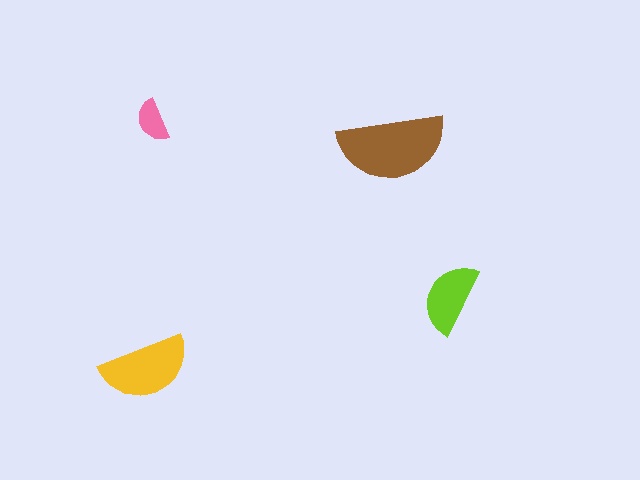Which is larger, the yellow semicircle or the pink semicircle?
The yellow one.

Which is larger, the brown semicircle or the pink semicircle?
The brown one.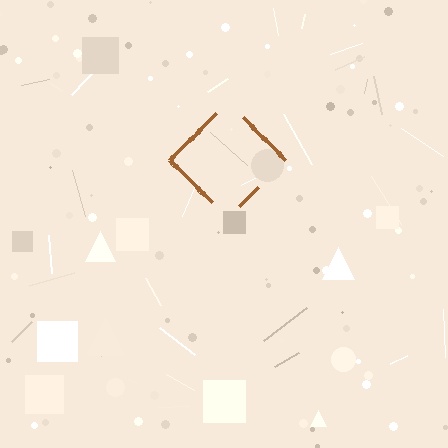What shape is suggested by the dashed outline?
The dashed outline suggests a diamond.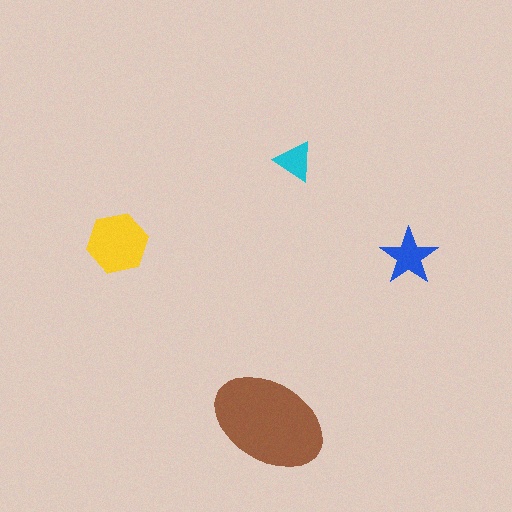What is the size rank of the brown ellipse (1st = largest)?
1st.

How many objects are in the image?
There are 4 objects in the image.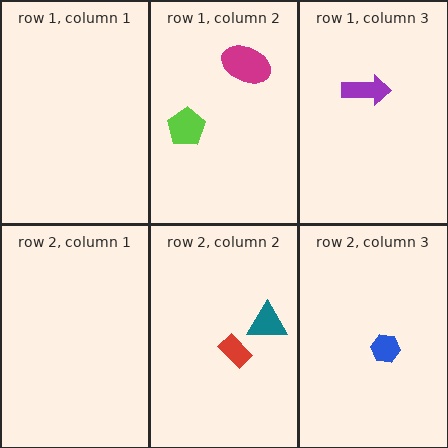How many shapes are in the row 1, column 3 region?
1.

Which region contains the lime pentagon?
The row 1, column 2 region.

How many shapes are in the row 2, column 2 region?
2.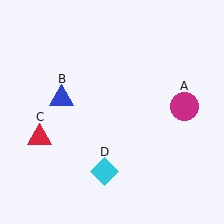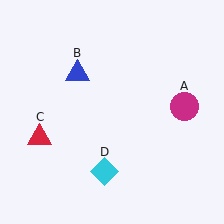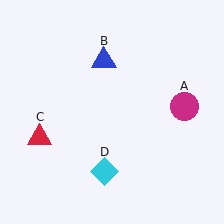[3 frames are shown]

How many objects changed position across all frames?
1 object changed position: blue triangle (object B).